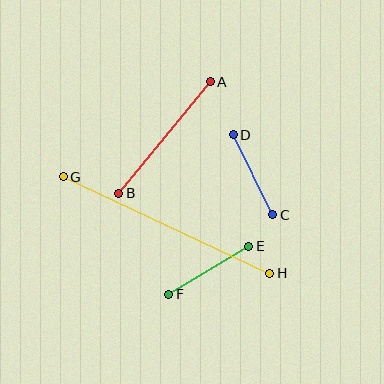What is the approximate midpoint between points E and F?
The midpoint is at approximately (209, 270) pixels.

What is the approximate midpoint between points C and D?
The midpoint is at approximately (253, 175) pixels.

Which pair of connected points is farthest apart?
Points G and H are farthest apart.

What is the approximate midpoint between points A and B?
The midpoint is at approximately (164, 137) pixels.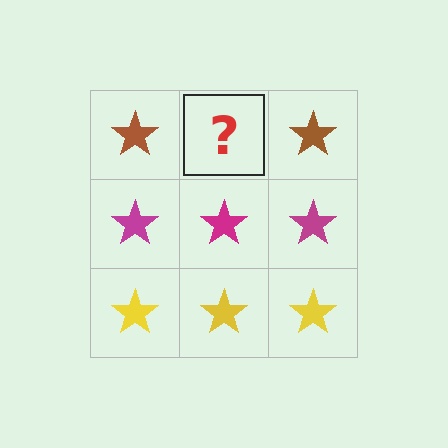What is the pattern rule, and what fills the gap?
The rule is that each row has a consistent color. The gap should be filled with a brown star.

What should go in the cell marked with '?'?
The missing cell should contain a brown star.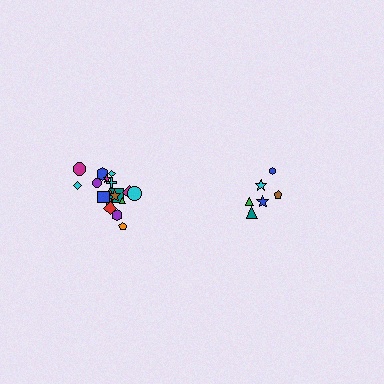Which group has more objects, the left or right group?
The left group.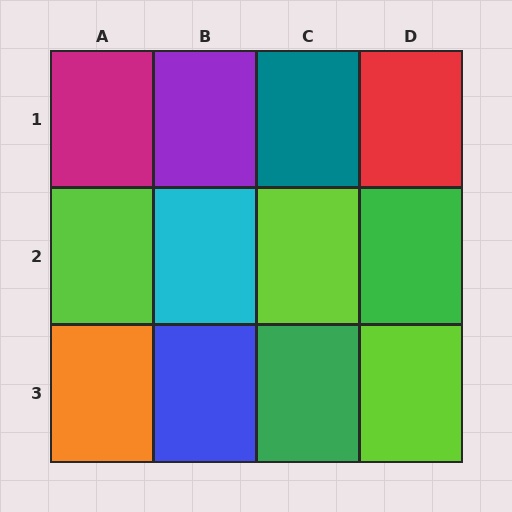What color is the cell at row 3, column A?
Orange.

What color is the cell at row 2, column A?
Lime.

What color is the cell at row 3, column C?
Green.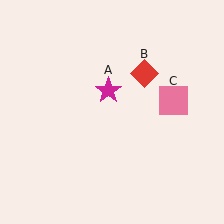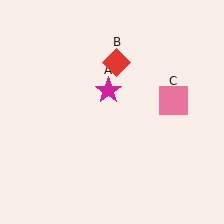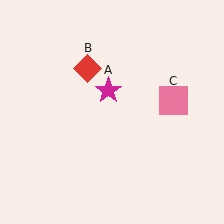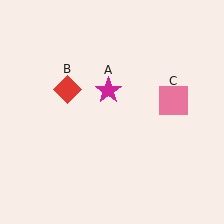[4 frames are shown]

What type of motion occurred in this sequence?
The red diamond (object B) rotated counterclockwise around the center of the scene.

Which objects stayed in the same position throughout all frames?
Magenta star (object A) and pink square (object C) remained stationary.